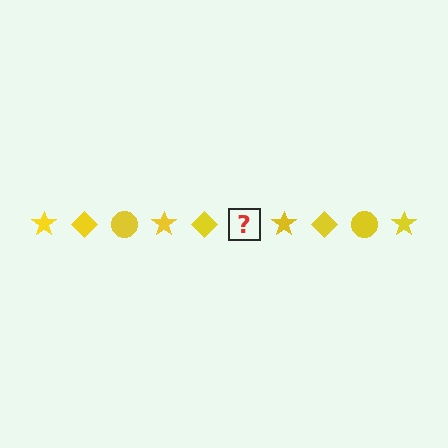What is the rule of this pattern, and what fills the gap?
The rule is that the pattern cycles through star, diamond, circle shapes in yellow. The gap should be filled with a yellow circle.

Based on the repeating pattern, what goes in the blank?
The blank should be a yellow circle.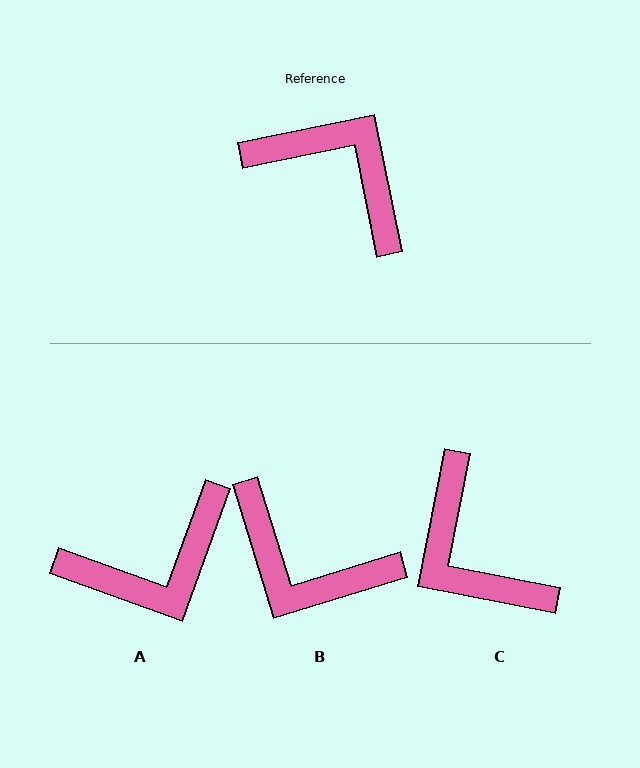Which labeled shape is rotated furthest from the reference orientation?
B, about 174 degrees away.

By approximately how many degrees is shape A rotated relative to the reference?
Approximately 121 degrees clockwise.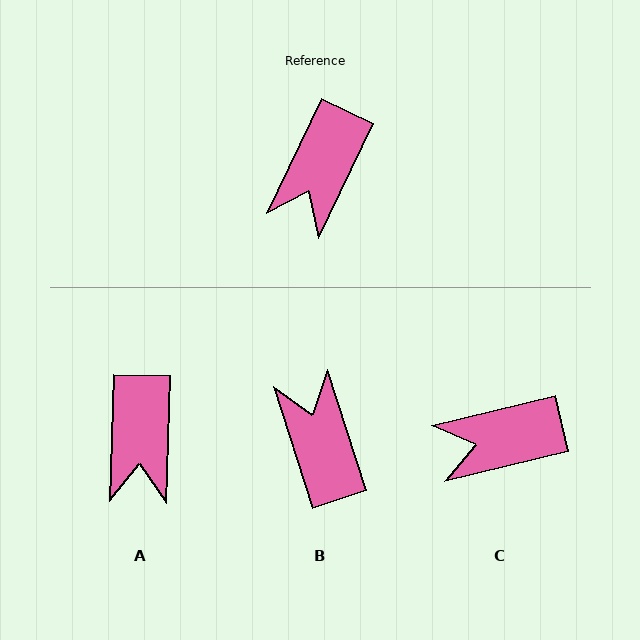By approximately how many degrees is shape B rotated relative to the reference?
Approximately 137 degrees clockwise.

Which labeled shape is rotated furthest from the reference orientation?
B, about 137 degrees away.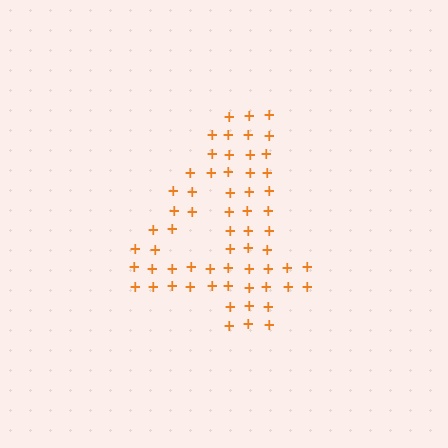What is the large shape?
The large shape is the digit 4.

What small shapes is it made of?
It is made of small plus signs.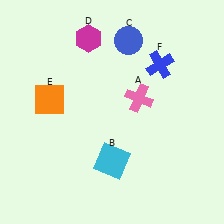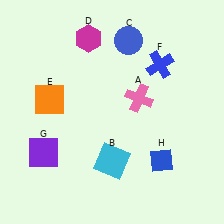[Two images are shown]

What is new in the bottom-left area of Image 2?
A purple square (G) was added in the bottom-left area of Image 2.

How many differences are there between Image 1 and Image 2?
There are 2 differences between the two images.